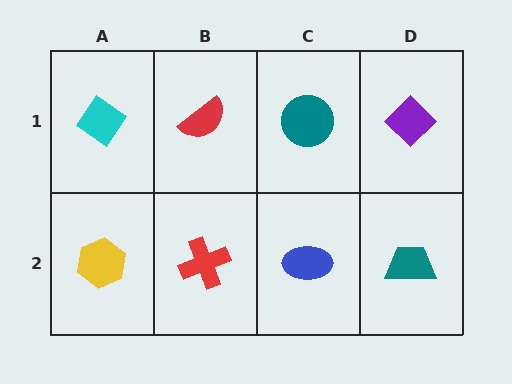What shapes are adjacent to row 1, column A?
A yellow hexagon (row 2, column A), a red semicircle (row 1, column B).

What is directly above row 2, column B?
A red semicircle.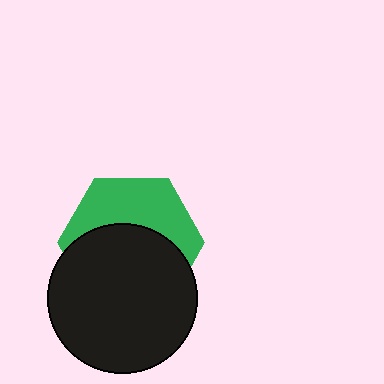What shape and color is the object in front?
The object in front is a black circle.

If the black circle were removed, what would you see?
You would see the complete green hexagon.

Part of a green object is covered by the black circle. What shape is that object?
It is a hexagon.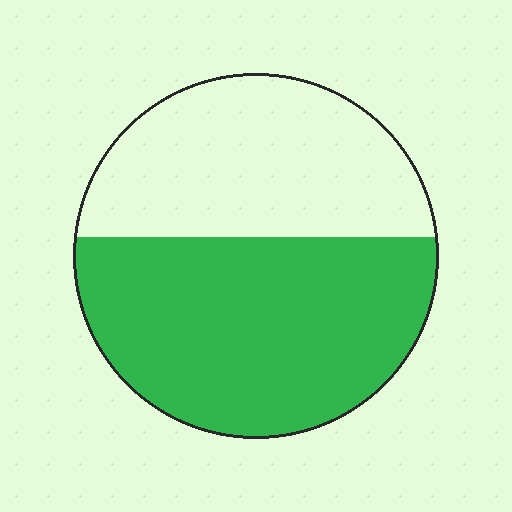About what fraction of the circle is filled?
About three fifths (3/5).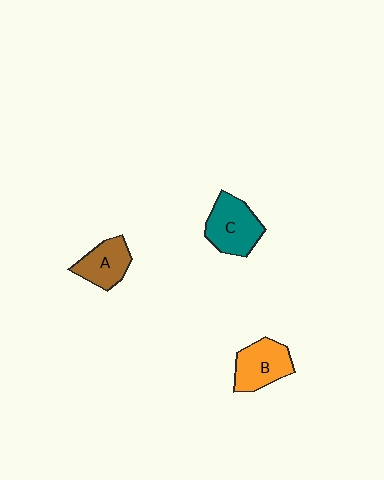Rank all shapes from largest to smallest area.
From largest to smallest: C (teal), B (orange), A (brown).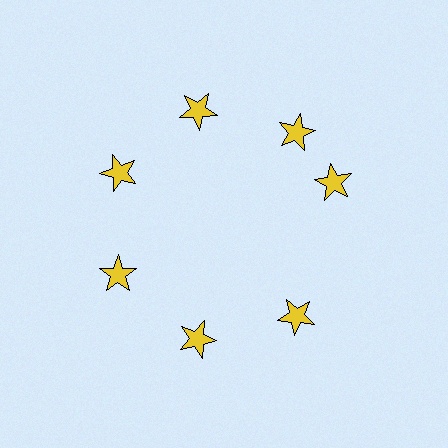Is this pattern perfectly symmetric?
No. The 7 yellow stars are arranged in a ring, but one element near the 3 o'clock position is rotated out of alignment along the ring, breaking the 7-fold rotational symmetry.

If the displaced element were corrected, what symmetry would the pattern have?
It would have 7-fold rotational symmetry — the pattern would map onto itself every 51 degrees.